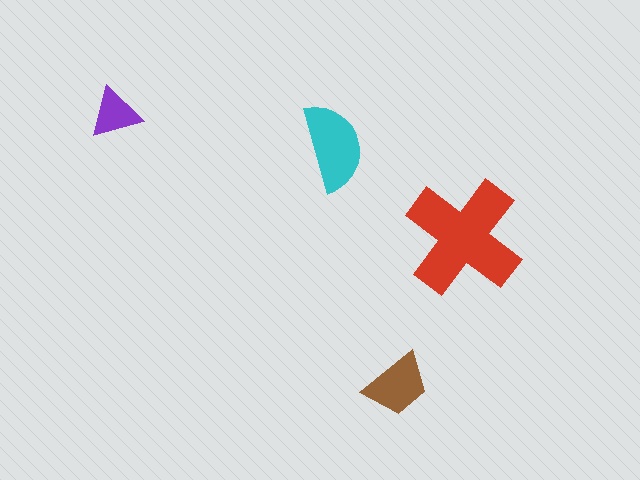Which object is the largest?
The red cross.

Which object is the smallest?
The purple triangle.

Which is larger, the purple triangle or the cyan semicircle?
The cyan semicircle.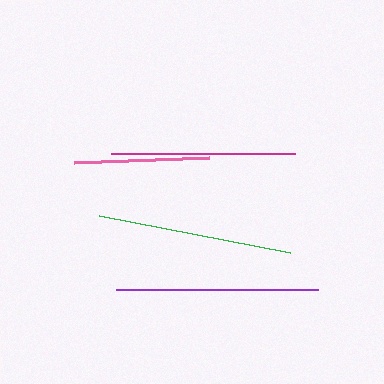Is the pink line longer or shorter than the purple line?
The purple line is longer than the pink line.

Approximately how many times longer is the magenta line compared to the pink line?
The magenta line is approximately 1.4 times the length of the pink line.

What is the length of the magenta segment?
The magenta segment is approximately 184 pixels long.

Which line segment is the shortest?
The pink line is the shortest at approximately 136 pixels.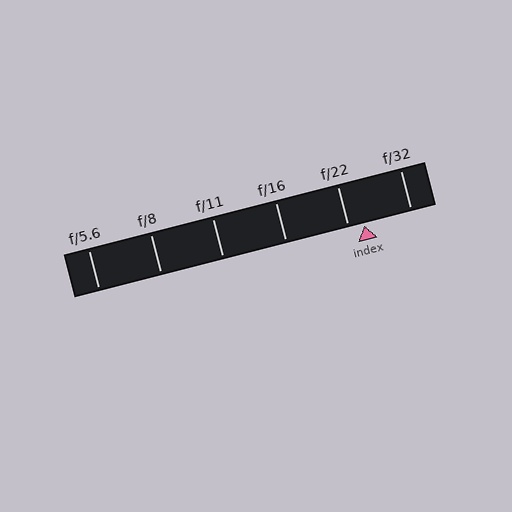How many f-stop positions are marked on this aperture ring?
There are 6 f-stop positions marked.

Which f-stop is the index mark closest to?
The index mark is closest to f/22.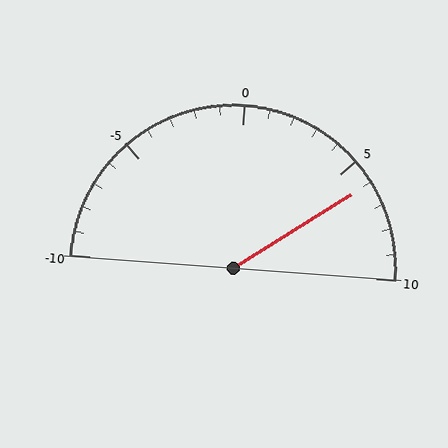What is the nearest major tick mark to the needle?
The nearest major tick mark is 5.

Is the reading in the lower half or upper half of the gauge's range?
The reading is in the upper half of the range (-10 to 10).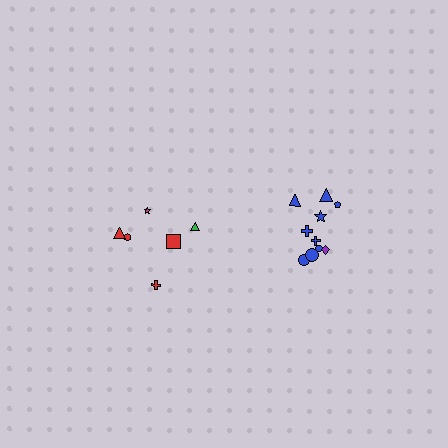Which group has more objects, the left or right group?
The right group.